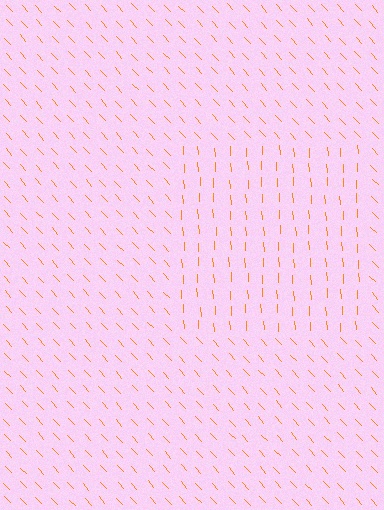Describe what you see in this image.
The image is filled with small orange line segments. A rectangle region in the image has lines oriented differently from the surrounding lines, creating a visible texture boundary.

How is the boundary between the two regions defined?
The boundary is defined purely by a change in line orientation (approximately 40 degrees difference). All lines are the same color and thickness.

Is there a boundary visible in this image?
Yes, there is a texture boundary formed by a change in line orientation.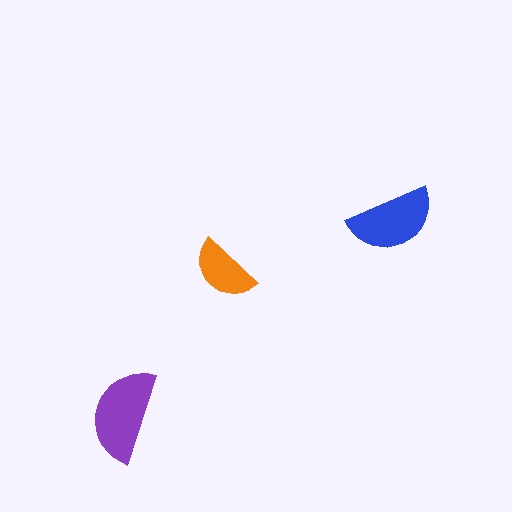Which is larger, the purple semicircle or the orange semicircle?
The purple one.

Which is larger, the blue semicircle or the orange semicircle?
The blue one.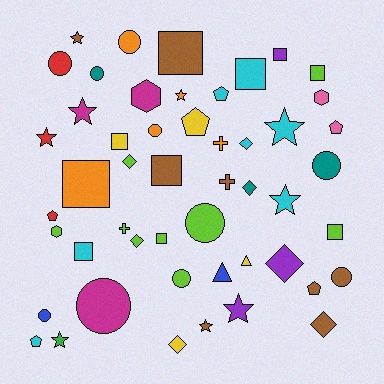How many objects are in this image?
There are 50 objects.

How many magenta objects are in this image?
There are 3 magenta objects.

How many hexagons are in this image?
There are 3 hexagons.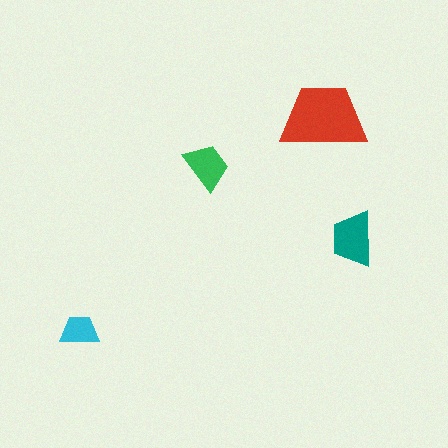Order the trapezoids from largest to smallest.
the red one, the teal one, the green one, the cyan one.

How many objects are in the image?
There are 4 objects in the image.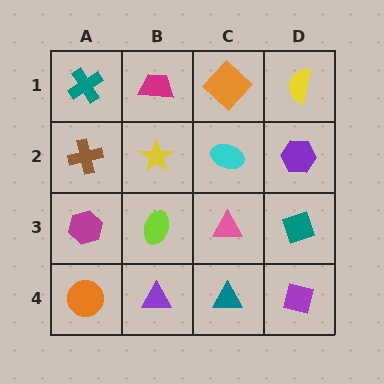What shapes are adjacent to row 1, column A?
A brown cross (row 2, column A), a magenta trapezoid (row 1, column B).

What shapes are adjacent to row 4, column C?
A pink triangle (row 3, column C), a purple triangle (row 4, column B), a purple square (row 4, column D).